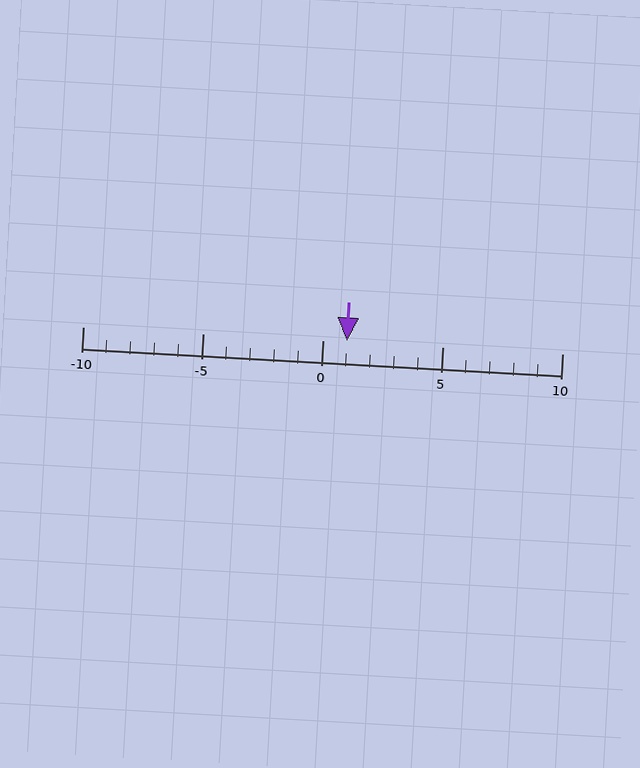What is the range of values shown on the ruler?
The ruler shows values from -10 to 10.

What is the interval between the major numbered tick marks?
The major tick marks are spaced 5 units apart.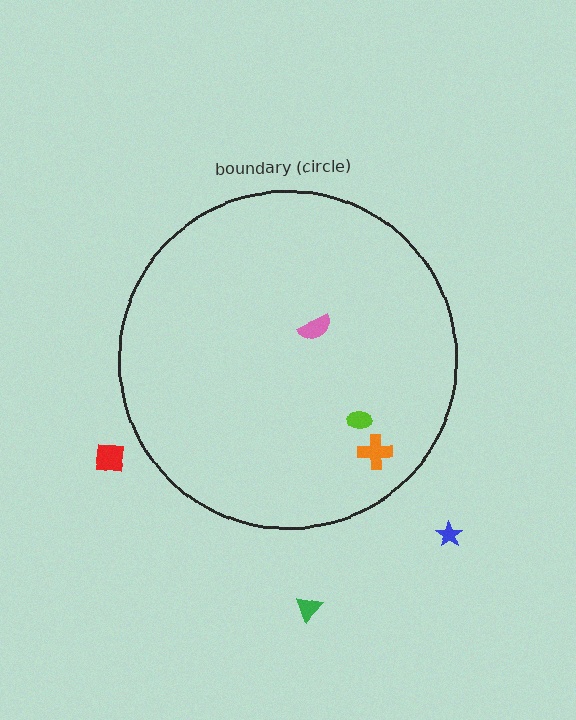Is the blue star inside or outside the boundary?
Outside.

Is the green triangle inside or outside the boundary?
Outside.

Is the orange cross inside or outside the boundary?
Inside.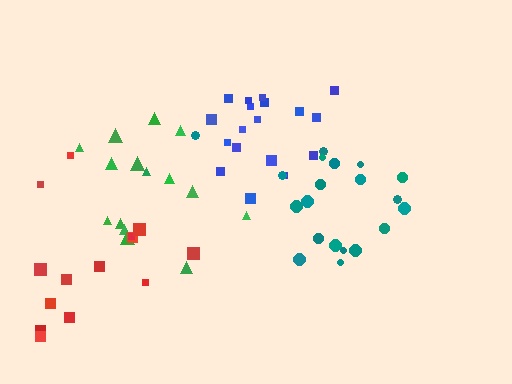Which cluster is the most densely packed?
Blue.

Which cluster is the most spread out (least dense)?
Red.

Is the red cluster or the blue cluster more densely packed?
Blue.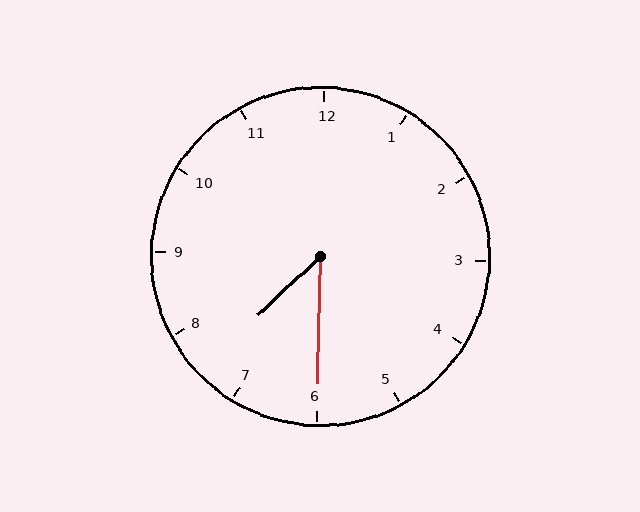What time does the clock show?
7:30.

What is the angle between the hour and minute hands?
Approximately 45 degrees.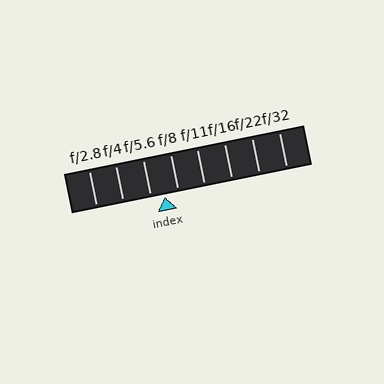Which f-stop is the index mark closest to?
The index mark is closest to f/8.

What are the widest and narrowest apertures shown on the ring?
The widest aperture shown is f/2.8 and the narrowest is f/32.